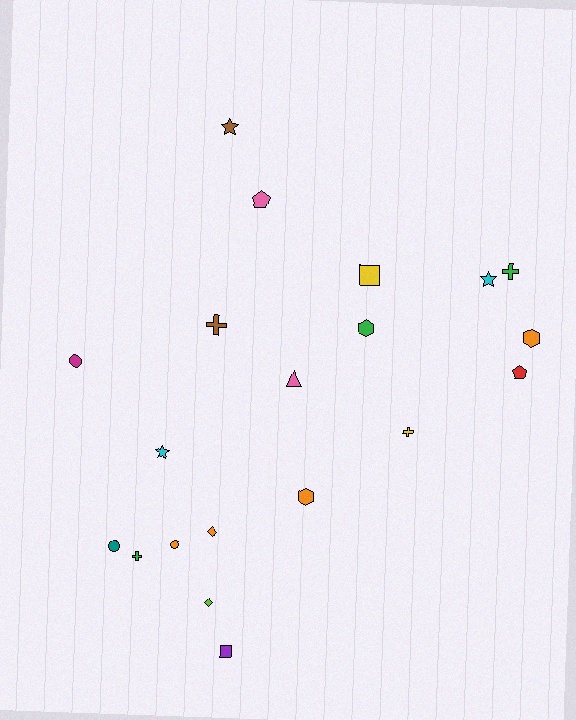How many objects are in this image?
There are 20 objects.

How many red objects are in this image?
There is 1 red object.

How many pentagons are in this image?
There are 2 pentagons.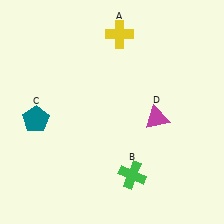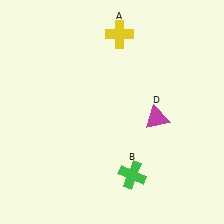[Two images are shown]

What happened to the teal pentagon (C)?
The teal pentagon (C) was removed in Image 2. It was in the bottom-left area of Image 1.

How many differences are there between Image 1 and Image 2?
There is 1 difference between the two images.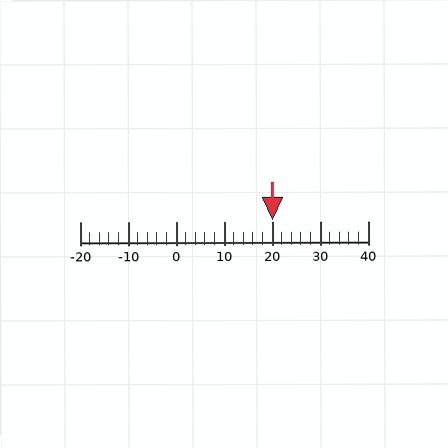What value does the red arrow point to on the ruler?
The red arrow points to approximately 20.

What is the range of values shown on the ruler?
The ruler shows values from -20 to 40.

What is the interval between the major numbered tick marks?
The major tick marks are spaced 10 units apart.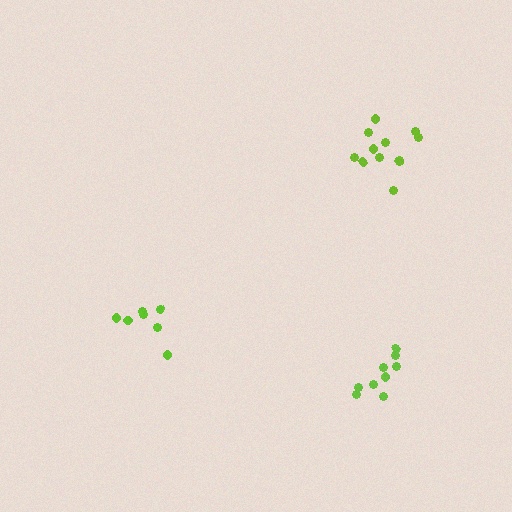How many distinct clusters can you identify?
There are 3 distinct clusters.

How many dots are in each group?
Group 1: 12 dots, Group 2: 7 dots, Group 3: 9 dots (28 total).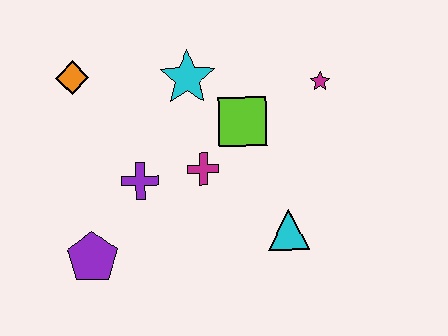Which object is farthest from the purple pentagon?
The magenta star is farthest from the purple pentagon.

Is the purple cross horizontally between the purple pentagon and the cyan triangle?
Yes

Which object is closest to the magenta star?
The lime square is closest to the magenta star.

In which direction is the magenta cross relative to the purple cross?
The magenta cross is to the right of the purple cross.